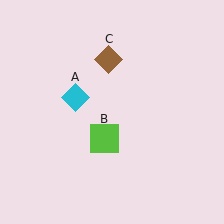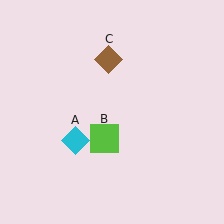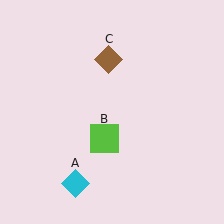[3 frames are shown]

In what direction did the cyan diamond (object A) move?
The cyan diamond (object A) moved down.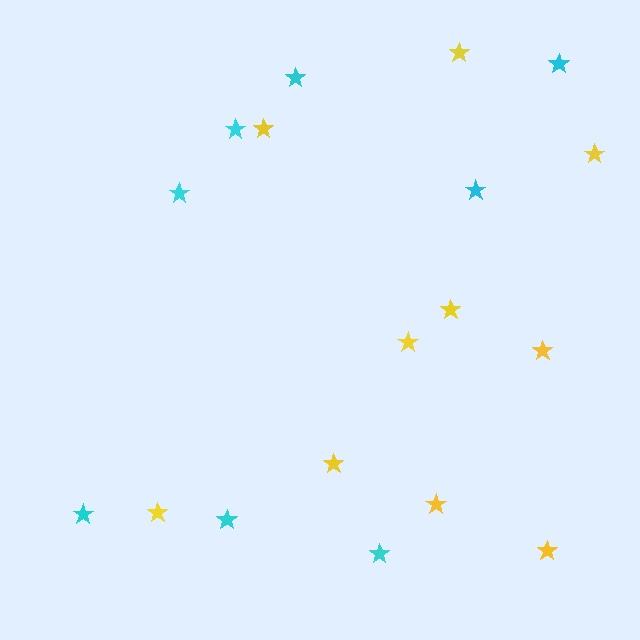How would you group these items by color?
There are 2 groups: one group of yellow stars (10) and one group of cyan stars (8).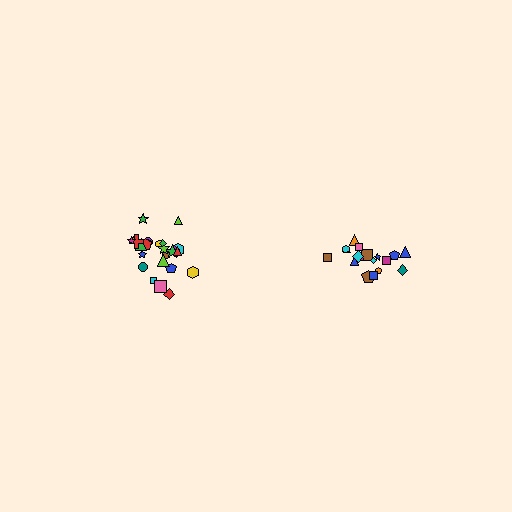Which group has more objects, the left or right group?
The left group.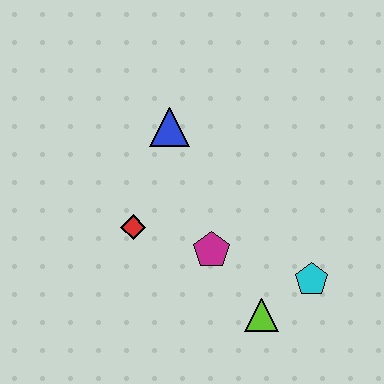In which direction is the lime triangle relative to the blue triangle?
The lime triangle is below the blue triangle.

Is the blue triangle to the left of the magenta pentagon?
Yes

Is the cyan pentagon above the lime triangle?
Yes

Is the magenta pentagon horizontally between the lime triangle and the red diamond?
Yes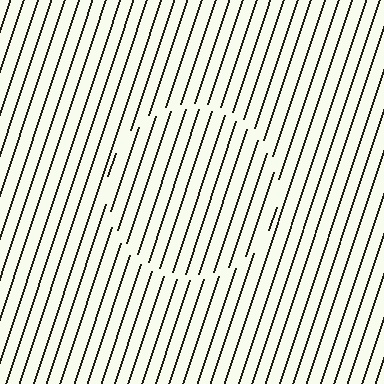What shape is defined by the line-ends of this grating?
An illusory circle. The interior of the shape contains the same grating, shifted by half a period — the contour is defined by the phase discontinuity where line-ends from the inner and outer gratings abut.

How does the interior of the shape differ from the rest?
The interior of the shape contains the same grating, shifted by half a period — the contour is defined by the phase discontinuity where line-ends from the inner and outer gratings abut.